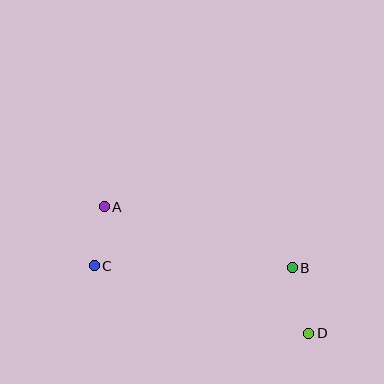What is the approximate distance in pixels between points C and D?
The distance between C and D is approximately 225 pixels.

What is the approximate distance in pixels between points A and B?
The distance between A and B is approximately 197 pixels.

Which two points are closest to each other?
Points A and C are closest to each other.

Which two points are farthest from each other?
Points A and D are farthest from each other.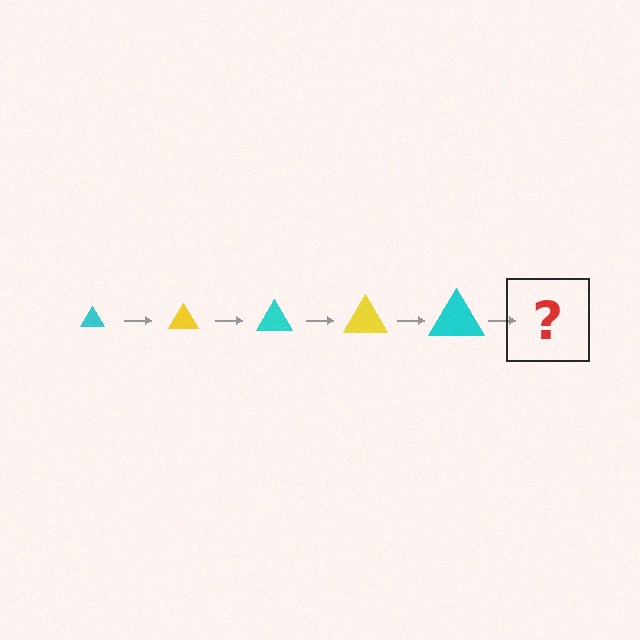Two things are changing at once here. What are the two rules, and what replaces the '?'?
The two rules are that the triangle grows larger each step and the color cycles through cyan and yellow. The '?' should be a yellow triangle, larger than the previous one.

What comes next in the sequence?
The next element should be a yellow triangle, larger than the previous one.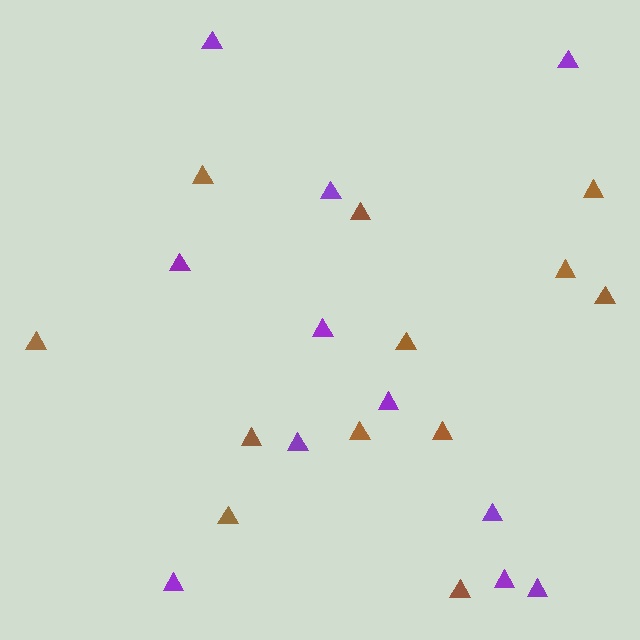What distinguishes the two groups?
There are 2 groups: one group of brown triangles (12) and one group of purple triangles (11).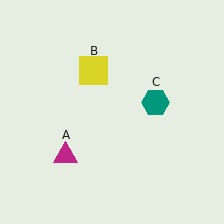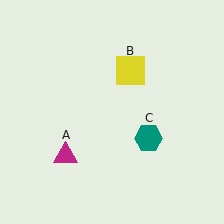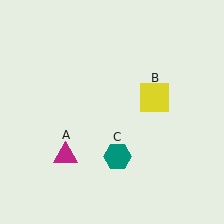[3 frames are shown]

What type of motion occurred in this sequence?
The yellow square (object B), teal hexagon (object C) rotated clockwise around the center of the scene.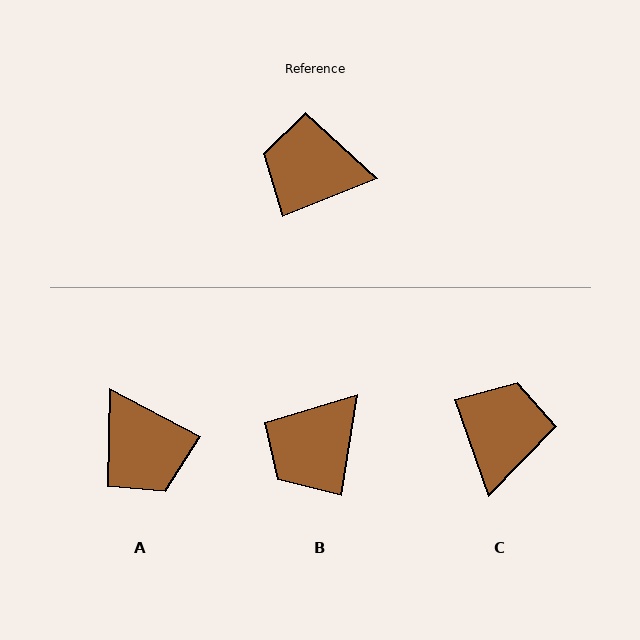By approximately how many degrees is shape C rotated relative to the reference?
Approximately 92 degrees clockwise.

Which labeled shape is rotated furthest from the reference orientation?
A, about 131 degrees away.